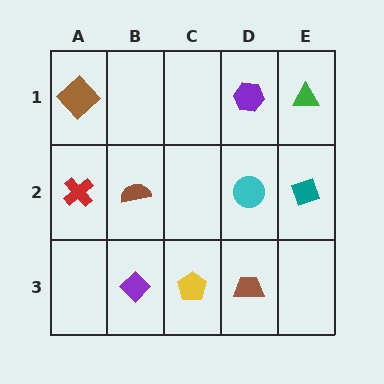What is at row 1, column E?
A green triangle.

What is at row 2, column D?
A cyan circle.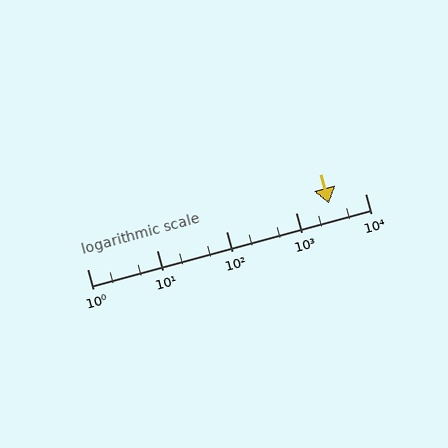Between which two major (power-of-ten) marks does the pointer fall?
The pointer is between 1000 and 10000.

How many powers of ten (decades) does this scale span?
The scale spans 4 decades, from 1 to 10000.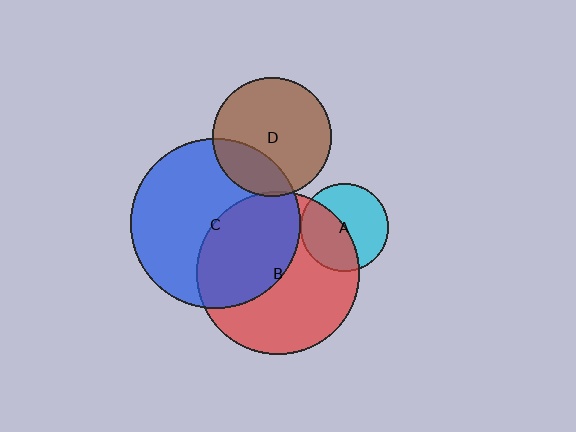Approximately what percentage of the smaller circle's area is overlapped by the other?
Approximately 45%.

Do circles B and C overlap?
Yes.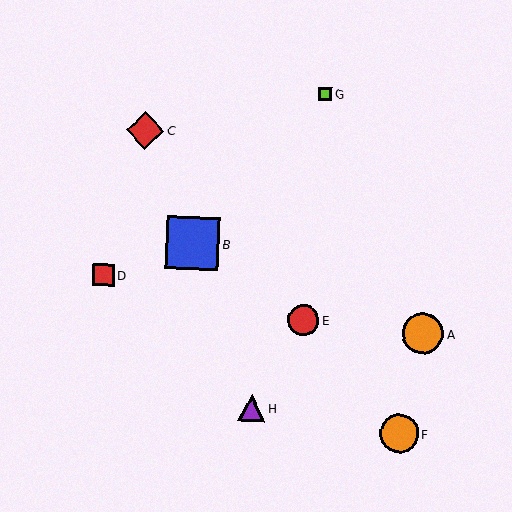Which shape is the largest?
The blue square (labeled B) is the largest.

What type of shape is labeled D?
Shape D is a red square.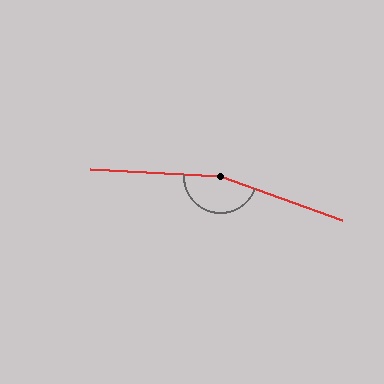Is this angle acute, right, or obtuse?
It is obtuse.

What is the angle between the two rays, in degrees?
Approximately 163 degrees.